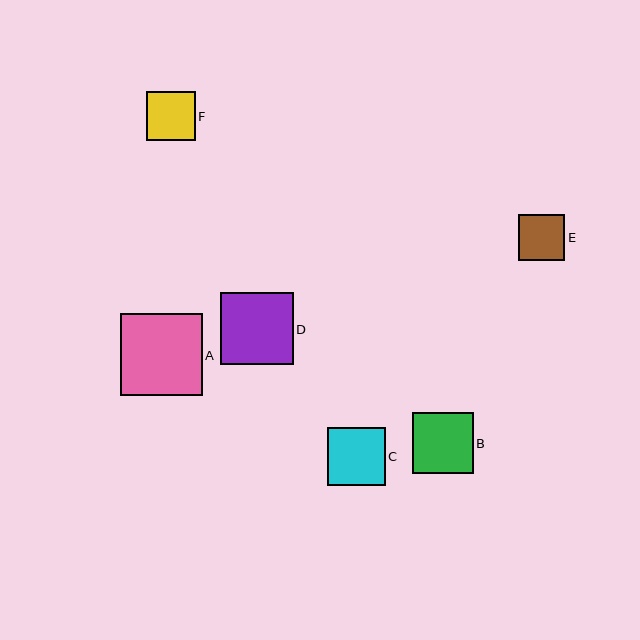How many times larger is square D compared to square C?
Square D is approximately 1.2 times the size of square C.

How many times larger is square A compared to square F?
Square A is approximately 1.7 times the size of square F.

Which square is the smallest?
Square E is the smallest with a size of approximately 46 pixels.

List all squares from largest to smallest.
From largest to smallest: A, D, B, C, F, E.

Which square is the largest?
Square A is the largest with a size of approximately 82 pixels.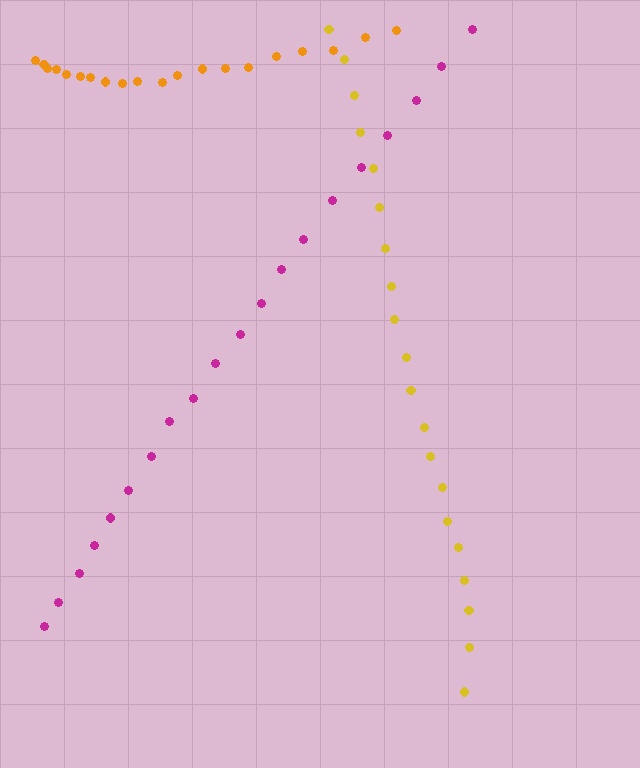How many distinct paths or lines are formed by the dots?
There are 3 distinct paths.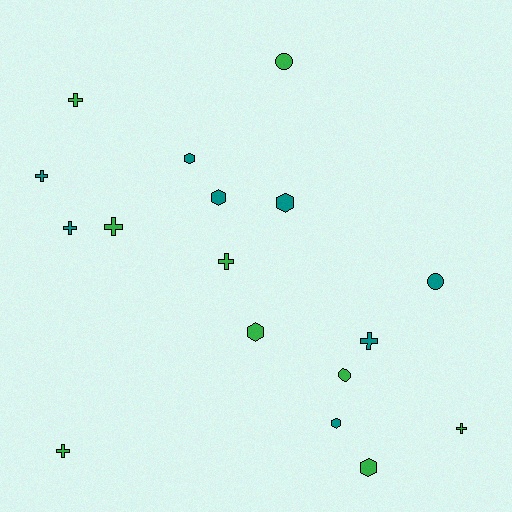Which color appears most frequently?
Green, with 9 objects.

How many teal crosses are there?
There are 3 teal crosses.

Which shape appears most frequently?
Cross, with 8 objects.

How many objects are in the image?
There are 17 objects.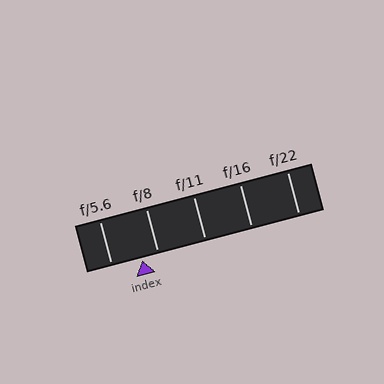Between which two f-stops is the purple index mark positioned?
The index mark is between f/5.6 and f/8.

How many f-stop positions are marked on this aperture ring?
There are 5 f-stop positions marked.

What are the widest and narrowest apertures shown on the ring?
The widest aperture shown is f/5.6 and the narrowest is f/22.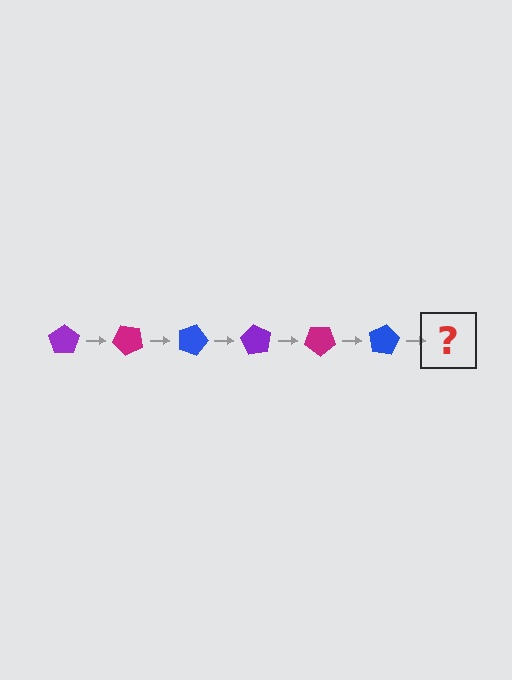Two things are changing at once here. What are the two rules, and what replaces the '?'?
The two rules are that it rotates 45 degrees each step and the color cycles through purple, magenta, and blue. The '?' should be a purple pentagon, rotated 270 degrees from the start.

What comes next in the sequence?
The next element should be a purple pentagon, rotated 270 degrees from the start.